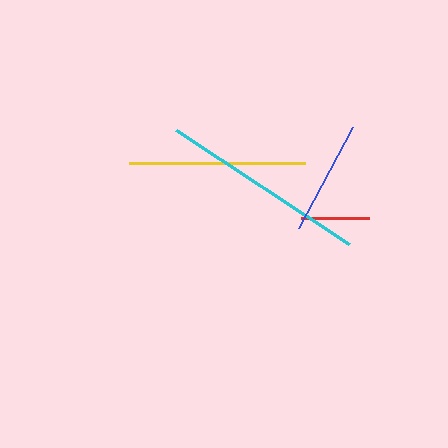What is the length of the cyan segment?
The cyan segment is approximately 207 pixels long.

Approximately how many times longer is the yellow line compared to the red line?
The yellow line is approximately 2.6 times the length of the red line.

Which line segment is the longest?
The cyan line is the longest at approximately 207 pixels.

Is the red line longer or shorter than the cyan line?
The cyan line is longer than the red line.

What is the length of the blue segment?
The blue segment is approximately 115 pixels long.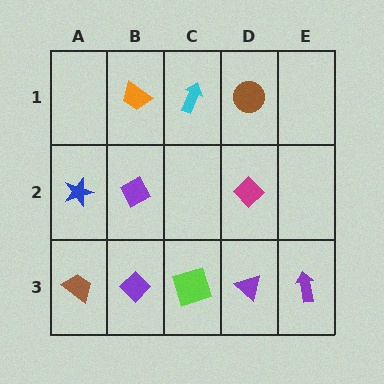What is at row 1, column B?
An orange trapezoid.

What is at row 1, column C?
A cyan arrow.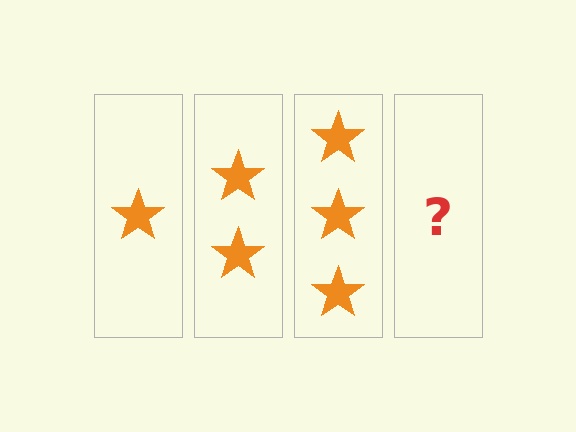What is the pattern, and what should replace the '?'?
The pattern is that each step adds one more star. The '?' should be 4 stars.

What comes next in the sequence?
The next element should be 4 stars.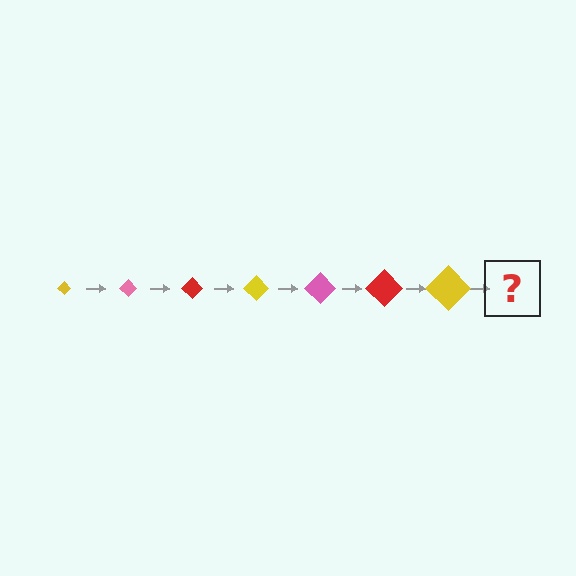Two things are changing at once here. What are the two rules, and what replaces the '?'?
The two rules are that the diamond grows larger each step and the color cycles through yellow, pink, and red. The '?' should be a pink diamond, larger than the previous one.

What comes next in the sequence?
The next element should be a pink diamond, larger than the previous one.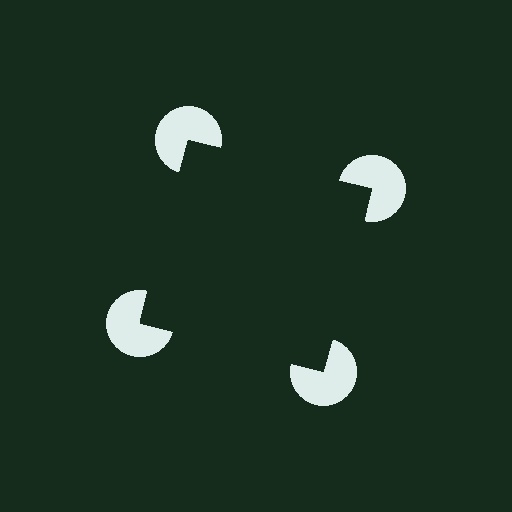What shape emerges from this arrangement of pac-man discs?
An illusory square — its edges are inferred from the aligned wedge cuts in the pac-man discs, not physically drawn.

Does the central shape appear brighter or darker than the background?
It typically appears slightly darker than the background, even though no actual brightness change is drawn.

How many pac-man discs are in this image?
There are 4 — one at each vertex of the illusory square.